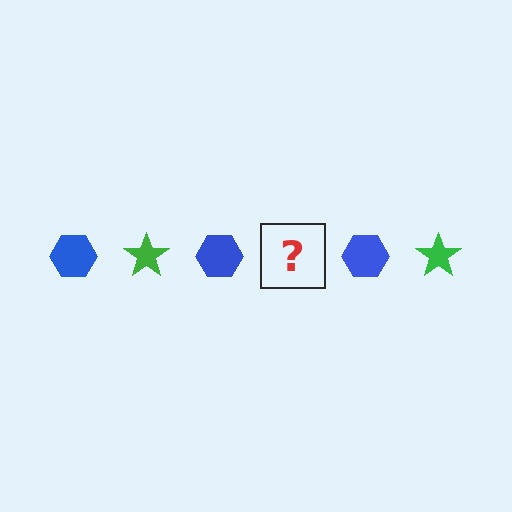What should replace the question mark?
The question mark should be replaced with a green star.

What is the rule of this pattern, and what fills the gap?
The rule is that the pattern alternates between blue hexagon and green star. The gap should be filled with a green star.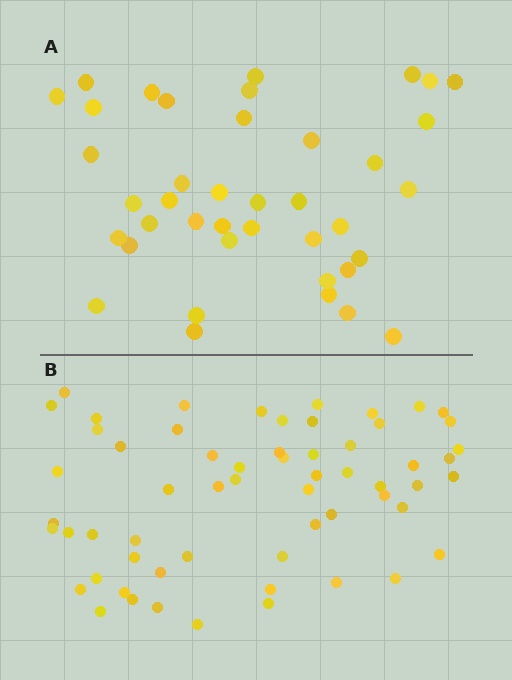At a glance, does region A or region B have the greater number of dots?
Region B (the bottom region) has more dots.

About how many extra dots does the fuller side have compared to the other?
Region B has approximately 20 more dots than region A.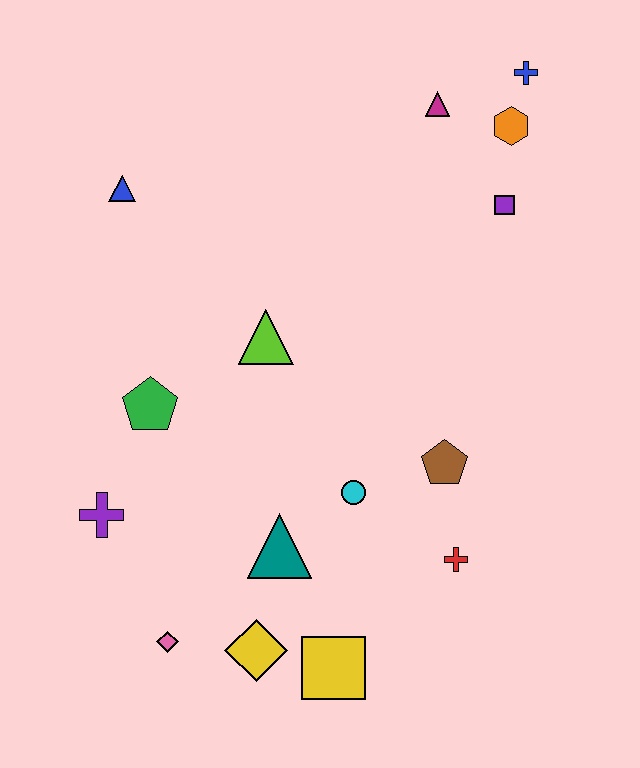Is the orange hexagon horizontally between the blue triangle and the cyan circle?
No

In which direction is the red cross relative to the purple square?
The red cross is below the purple square.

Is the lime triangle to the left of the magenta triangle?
Yes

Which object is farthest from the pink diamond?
The blue cross is farthest from the pink diamond.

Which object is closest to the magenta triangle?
The orange hexagon is closest to the magenta triangle.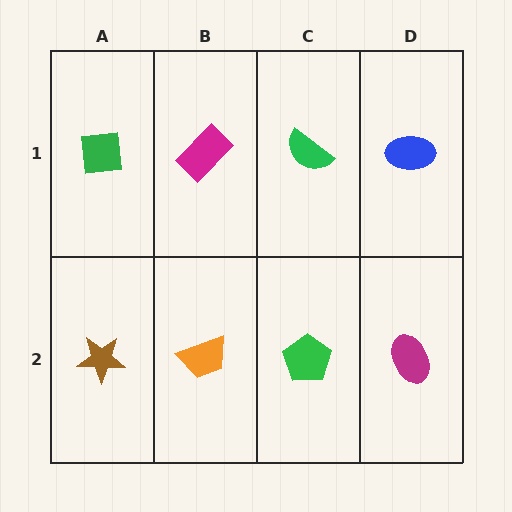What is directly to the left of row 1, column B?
A green square.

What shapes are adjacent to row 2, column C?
A green semicircle (row 1, column C), an orange trapezoid (row 2, column B), a magenta ellipse (row 2, column D).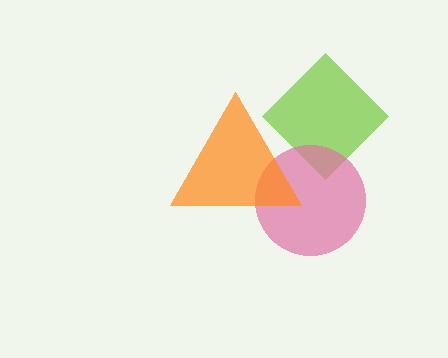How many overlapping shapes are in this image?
There are 3 overlapping shapes in the image.